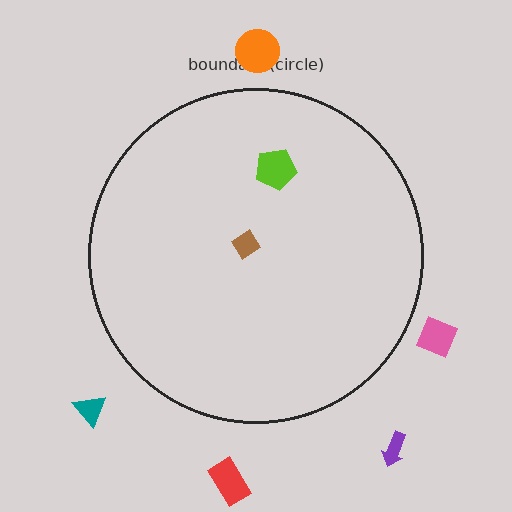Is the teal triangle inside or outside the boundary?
Outside.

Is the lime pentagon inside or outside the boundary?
Inside.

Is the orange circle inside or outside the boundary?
Outside.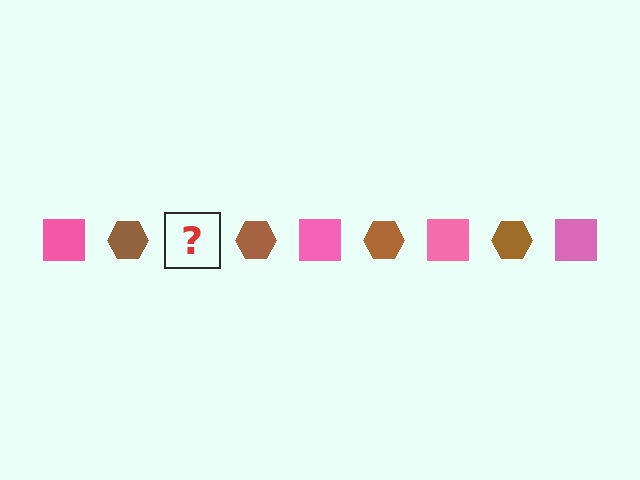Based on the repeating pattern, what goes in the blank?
The blank should be a pink square.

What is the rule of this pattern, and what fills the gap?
The rule is that the pattern alternates between pink square and brown hexagon. The gap should be filled with a pink square.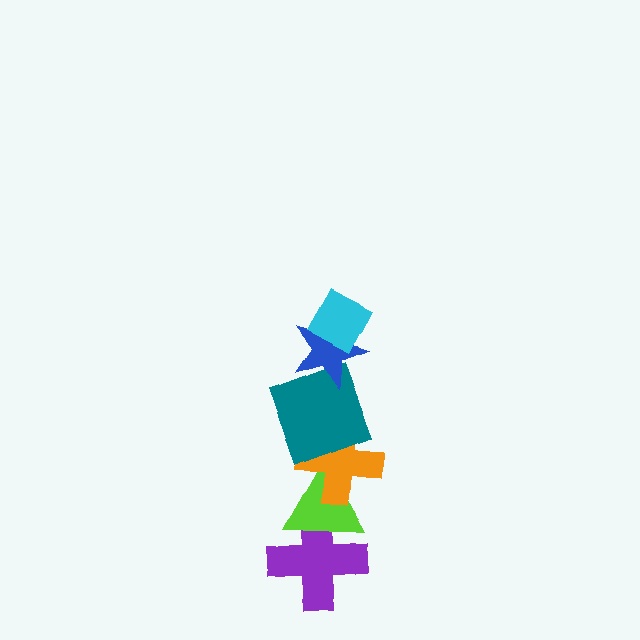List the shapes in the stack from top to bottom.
From top to bottom: the cyan diamond, the blue star, the teal square, the orange cross, the lime triangle, the purple cross.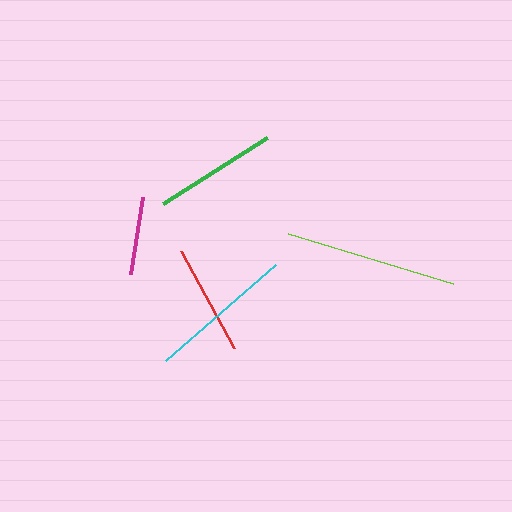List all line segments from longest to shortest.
From longest to shortest: lime, cyan, green, red, magenta.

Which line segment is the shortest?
The magenta line is the shortest at approximately 78 pixels.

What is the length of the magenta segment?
The magenta segment is approximately 78 pixels long.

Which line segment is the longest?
The lime line is the longest at approximately 173 pixels.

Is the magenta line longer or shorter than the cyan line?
The cyan line is longer than the magenta line.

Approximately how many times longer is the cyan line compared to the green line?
The cyan line is approximately 1.2 times the length of the green line.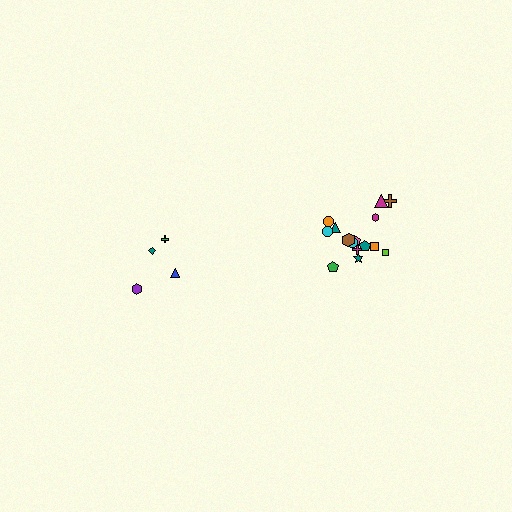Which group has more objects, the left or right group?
The right group.